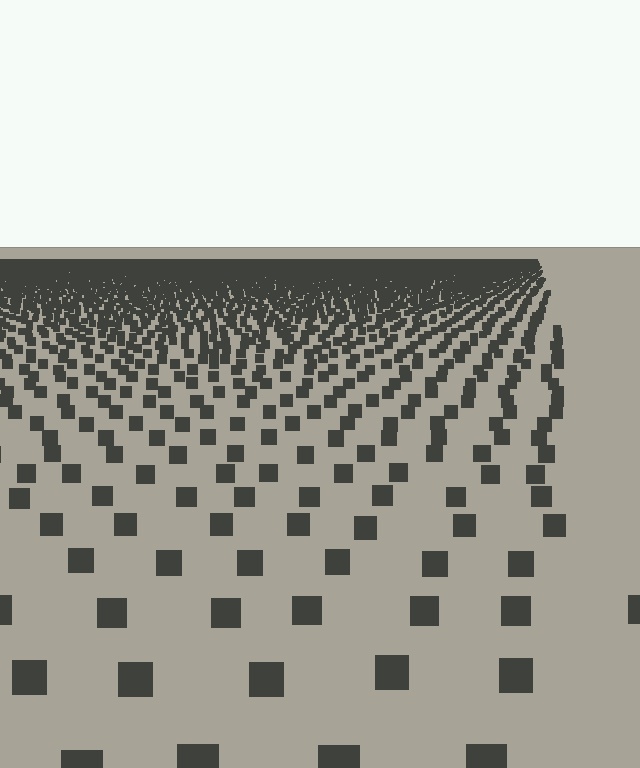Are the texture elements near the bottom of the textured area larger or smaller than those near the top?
Larger. Near the bottom, elements are closer to the viewer and appear at a bigger on-screen size.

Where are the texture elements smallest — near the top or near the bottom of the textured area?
Near the top.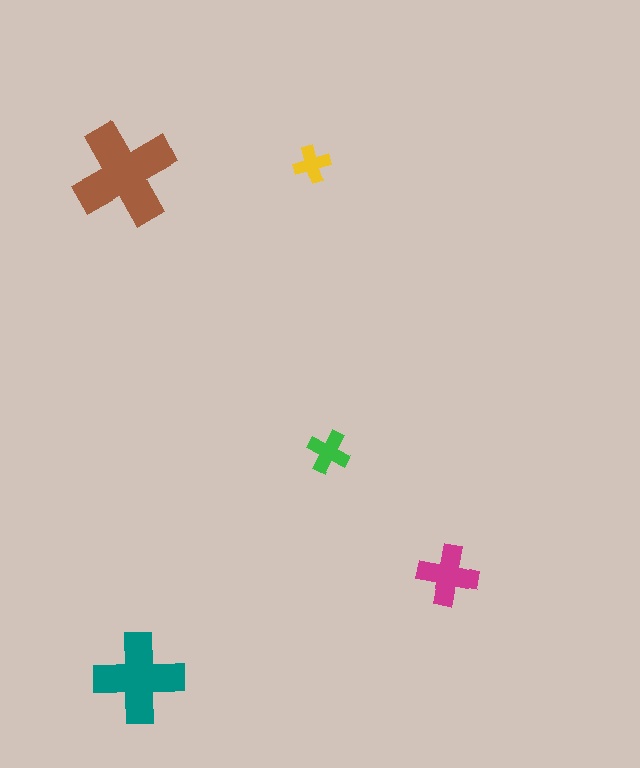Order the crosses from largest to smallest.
the brown one, the teal one, the magenta one, the green one, the yellow one.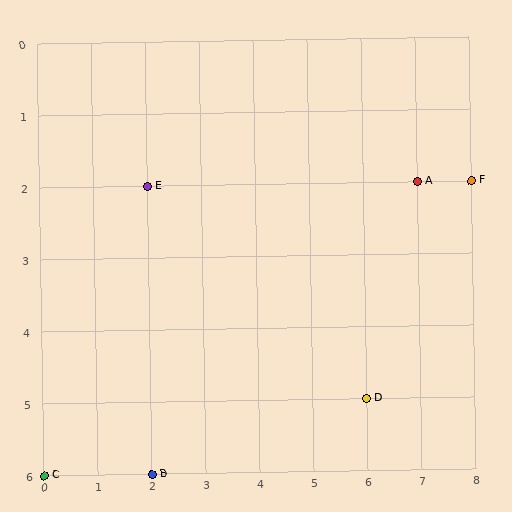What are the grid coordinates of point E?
Point E is at grid coordinates (2, 2).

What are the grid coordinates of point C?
Point C is at grid coordinates (0, 6).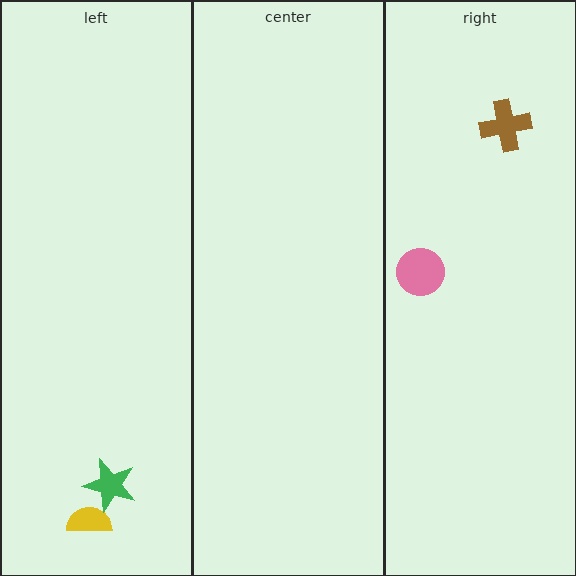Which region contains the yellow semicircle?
The left region.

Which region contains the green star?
The left region.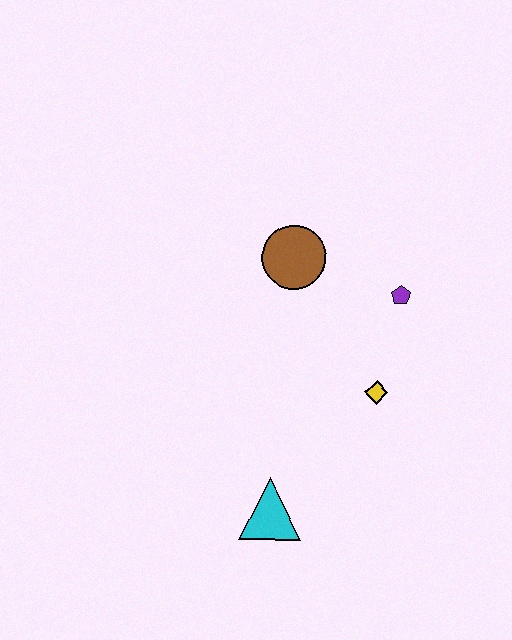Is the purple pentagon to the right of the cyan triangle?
Yes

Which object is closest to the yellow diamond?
The purple pentagon is closest to the yellow diamond.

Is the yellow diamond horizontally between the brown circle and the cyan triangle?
No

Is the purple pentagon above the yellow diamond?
Yes